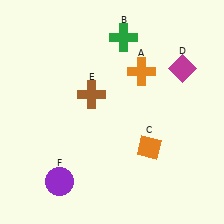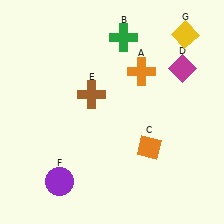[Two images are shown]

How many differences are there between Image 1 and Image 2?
There is 1 difference between the two images.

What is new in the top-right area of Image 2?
A yellow diamond (G) was added in the top-right area of Image 2.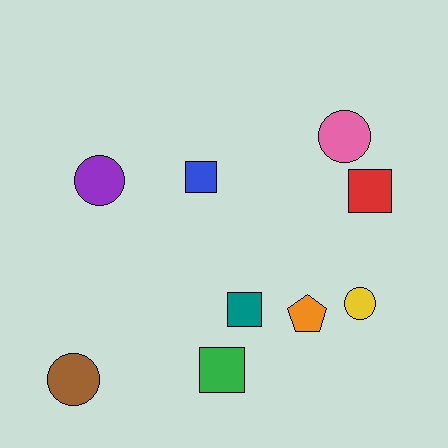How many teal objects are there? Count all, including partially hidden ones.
There is 1 teal object.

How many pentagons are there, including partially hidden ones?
There is 1 pentagon.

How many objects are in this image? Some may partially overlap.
There are 9 objects.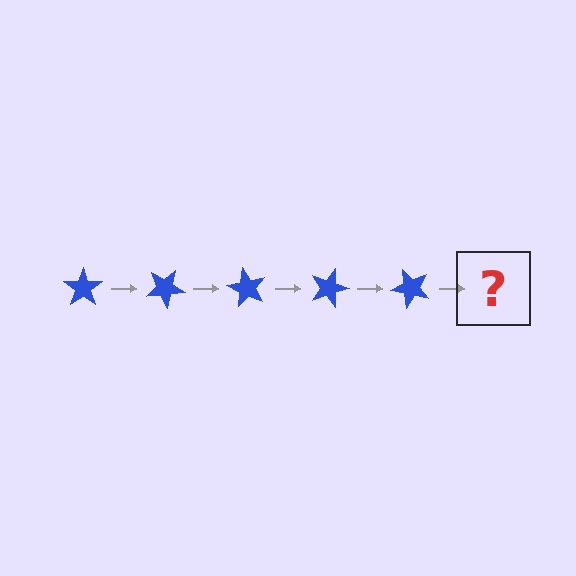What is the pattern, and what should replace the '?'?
The pattern is that the star rotates 30 degrees each step. The '?' should be a blue star rotated 150 degrees.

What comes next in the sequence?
The next element should be a blue star rotated 150 degrees.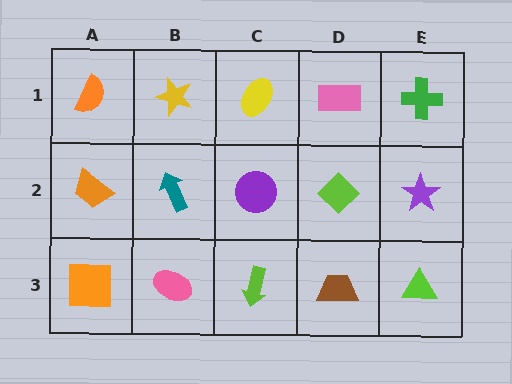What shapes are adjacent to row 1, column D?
A lime diamond (row 2, column D), a yellow ellipse (row 1, column C), a green cross (row 1, column E).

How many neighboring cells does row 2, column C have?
4.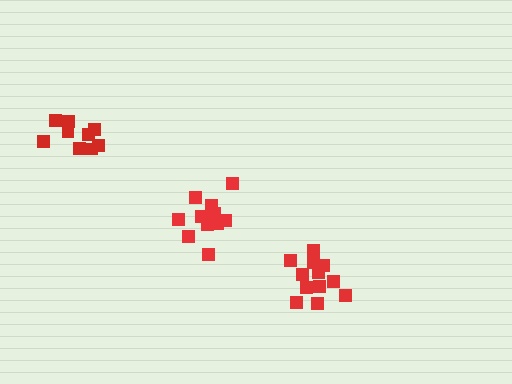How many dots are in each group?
Group 1: 11 dots, Group 2: 10 dots, Group 3: 12 dots (33 total).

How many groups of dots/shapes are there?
There are 3 groups.